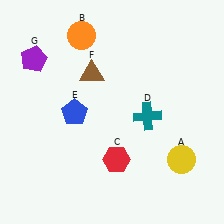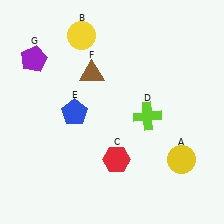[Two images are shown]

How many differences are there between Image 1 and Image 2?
There are 2 differences between the two images.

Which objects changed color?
B changed from orange to yellow. D changed from teal to lime.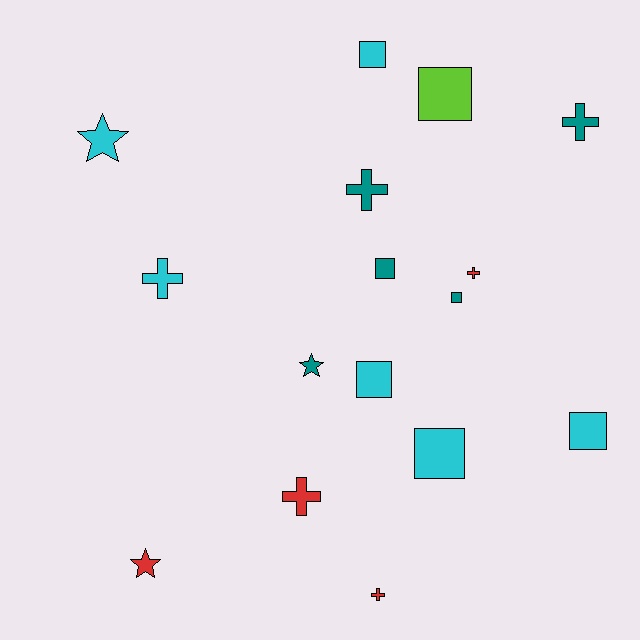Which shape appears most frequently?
Square, with 7 objects.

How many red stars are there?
There is 1 red star.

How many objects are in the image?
There are 16 objects.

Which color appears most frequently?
Cyan, with 6 objects.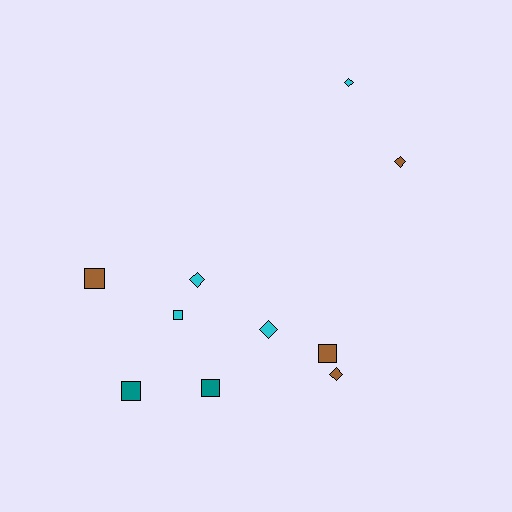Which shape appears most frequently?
Diamond, with 5 objects.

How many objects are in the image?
There are 10 objects.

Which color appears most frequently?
Cyan, with 4 objects.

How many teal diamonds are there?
There are no teal diamonds.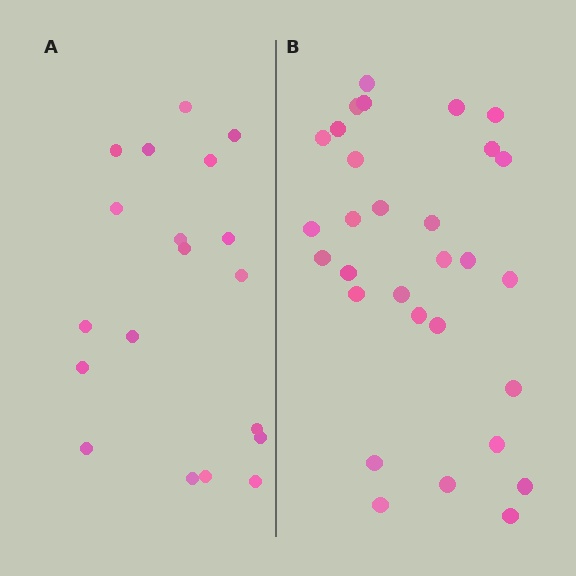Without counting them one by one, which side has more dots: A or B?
Region B (the right region) has more dots.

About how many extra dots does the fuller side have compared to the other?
Region B has roughly 12 or so more dots than region A.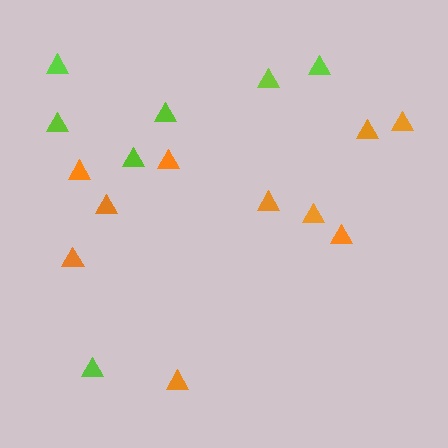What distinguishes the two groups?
There are 2 groups: one group of orange triangles (10) and one group of lime triangles (7).